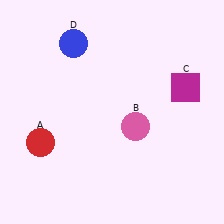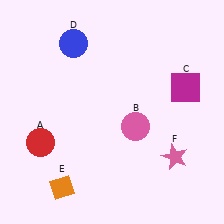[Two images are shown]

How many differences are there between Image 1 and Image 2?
There are 2 differences between the two images.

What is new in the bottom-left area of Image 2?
An orange diamond (E) was added in the bottom-left area of Image 2.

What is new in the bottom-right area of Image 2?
A pink star (F) was added in the bottom-right area of Image 2.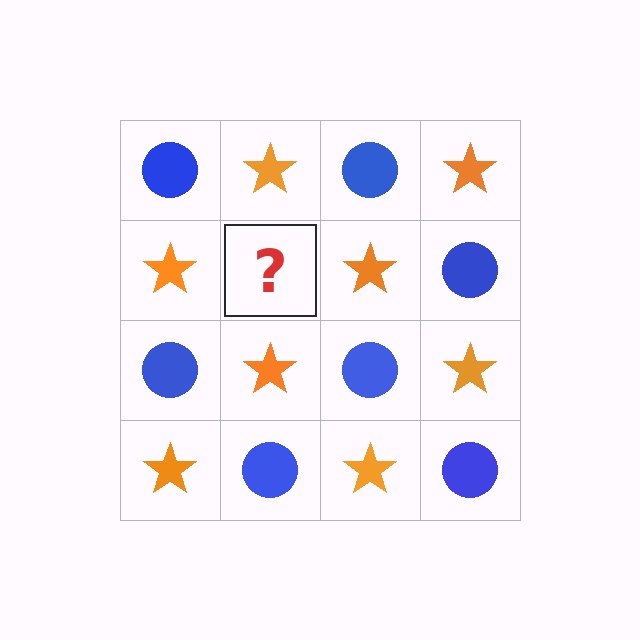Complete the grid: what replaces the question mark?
The question mark should be replaced with a blue circle.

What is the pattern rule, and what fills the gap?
The rule is that it alternates blue circle and orange star in a checkerboard pattern. The gap should be filled with a blue circle.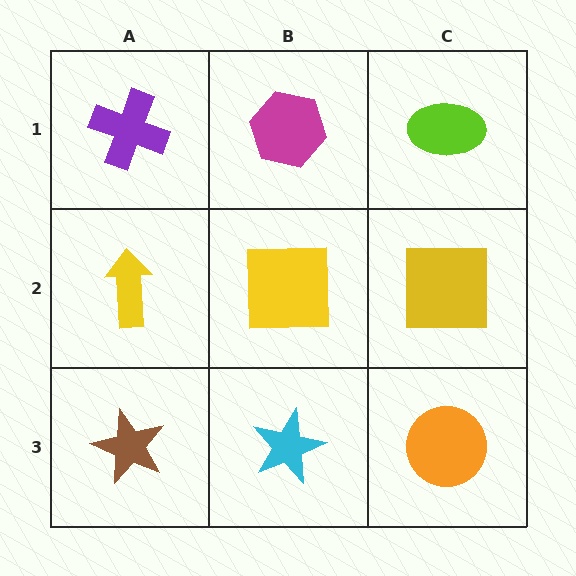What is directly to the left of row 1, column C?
A magenta hexagon.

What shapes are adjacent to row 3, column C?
A yellow square (row 2, column C), a cyan star (row 3, column B).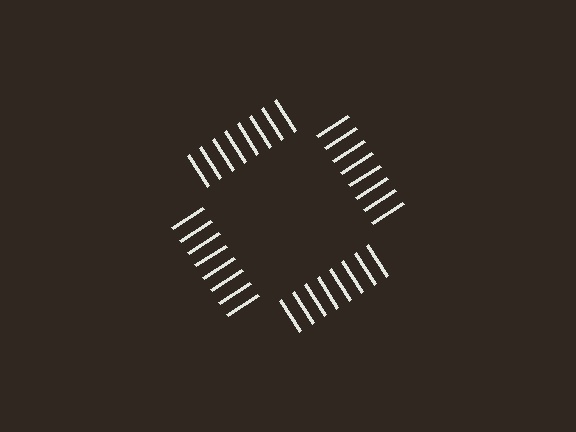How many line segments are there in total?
32 — 8 along each of the 4 edges.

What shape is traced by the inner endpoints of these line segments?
An illusory square — the line segments terminate on its edges but no continuous stroke is drawn.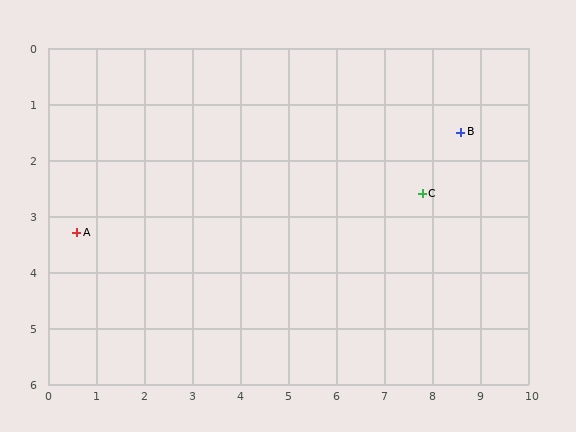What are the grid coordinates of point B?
Point B is at approximately (8.6, 1.5).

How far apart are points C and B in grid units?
Points C and B are about 1.4 grid units apart.